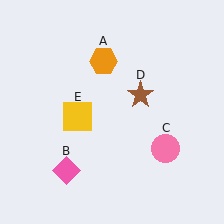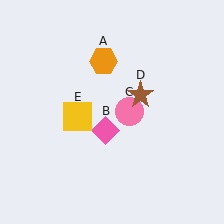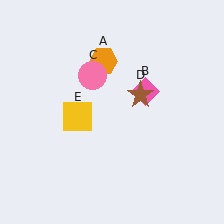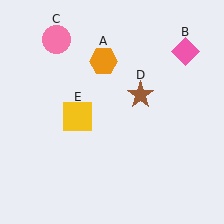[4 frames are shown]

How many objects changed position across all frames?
2 objects changed position: pink diamond (object B), pink circle (object C).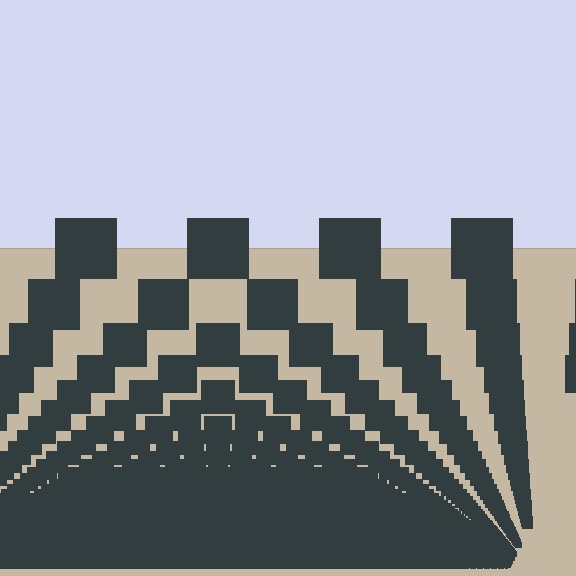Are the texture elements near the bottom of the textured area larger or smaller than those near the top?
Smaller. The gradient is inverted — elements near the bottom are smaller and denser.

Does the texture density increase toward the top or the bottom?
Density increases toward the bottom.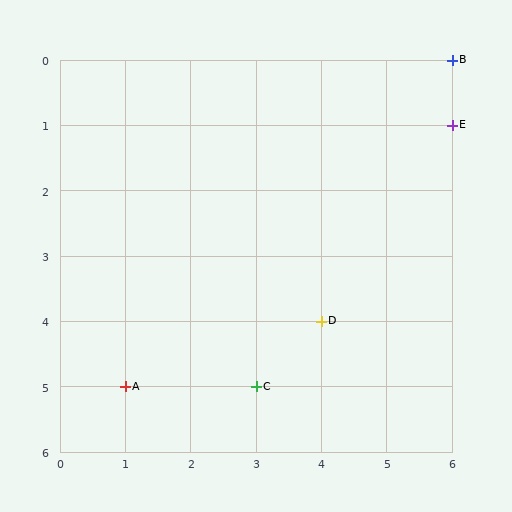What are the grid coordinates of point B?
Point B is at grid coordinates (6, 0).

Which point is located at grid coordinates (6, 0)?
Point B is at (6, 0).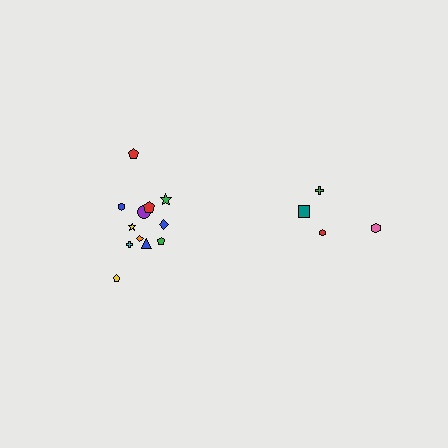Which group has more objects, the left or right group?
The left group.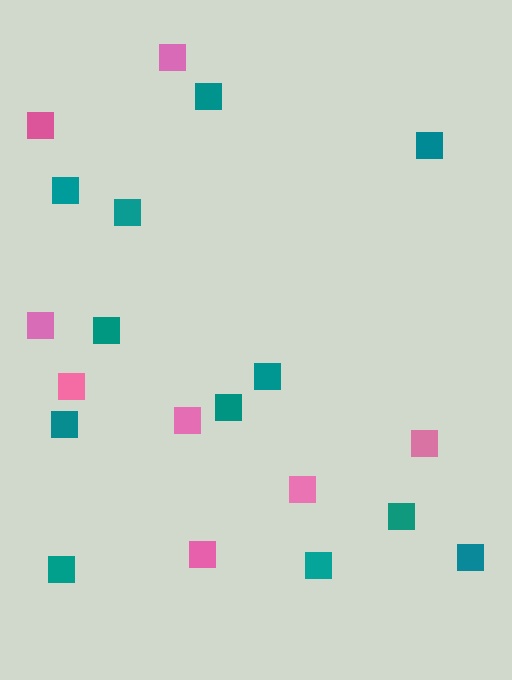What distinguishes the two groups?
There are 2 groups: one group of pink squares (8) and one group of teal squares (12).